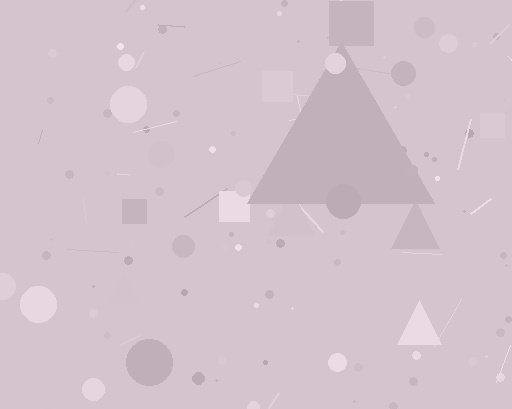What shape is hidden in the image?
A triangle is hidden in the image.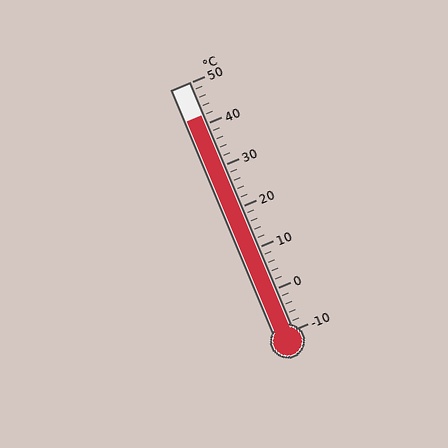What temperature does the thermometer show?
The thermometer shows approximately 42°C.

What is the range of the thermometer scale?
The thermometer scale ranges from -10°C to 50°C.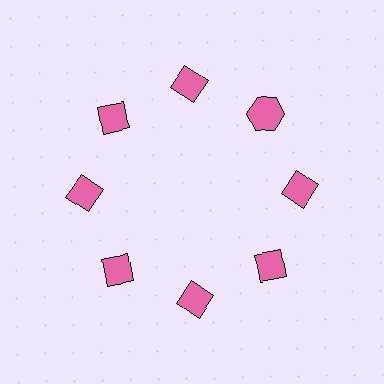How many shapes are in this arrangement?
There are 8 shapes arranged in a ring pattern.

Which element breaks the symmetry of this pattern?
The pink hexagon at roughly the 2 o'clock position breaks the symmetry. All other shapes are pink diamonds.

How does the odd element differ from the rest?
It has a different shape: hexagon instead of diamond.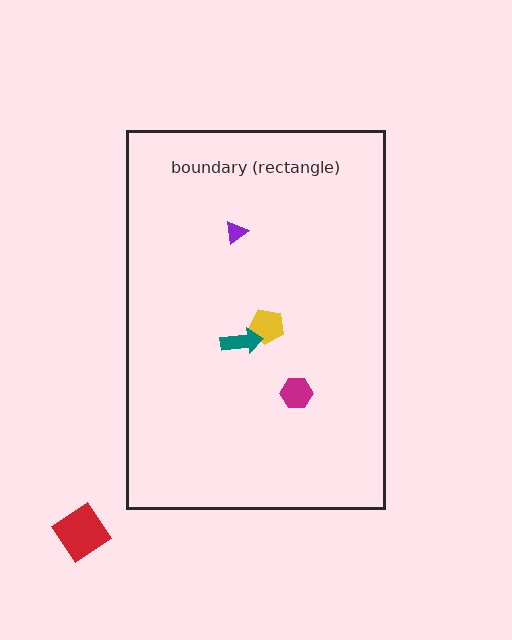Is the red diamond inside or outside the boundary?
Outside.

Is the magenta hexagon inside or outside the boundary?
Inside.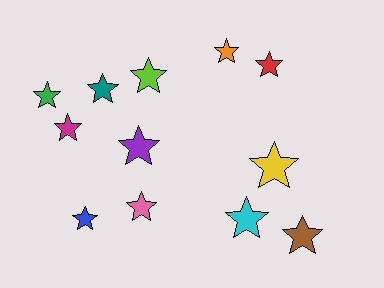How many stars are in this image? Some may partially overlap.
There are 12 stars.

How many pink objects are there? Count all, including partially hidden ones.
There is 1 pink object.